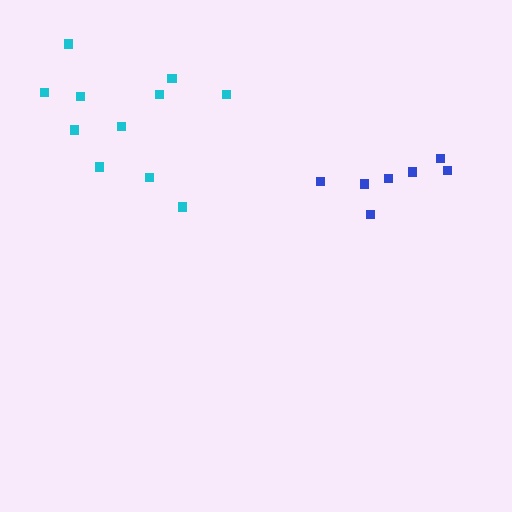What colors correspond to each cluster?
The clusters are colored: cyan, blue.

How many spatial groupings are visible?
There are 2 spatial groupings.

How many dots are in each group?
Group 1: 11 dots, Group 2: 7 dots (18 total).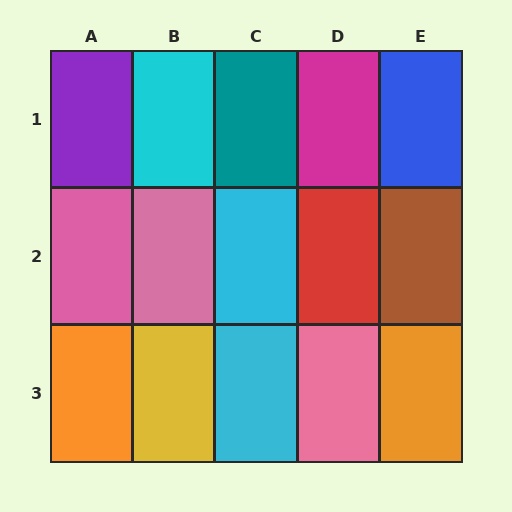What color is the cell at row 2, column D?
Red.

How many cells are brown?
1 cell is brown.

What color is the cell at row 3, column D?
Pink.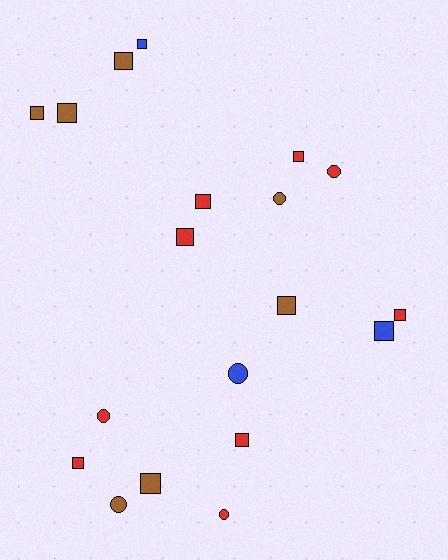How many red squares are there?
There are 6 red squares.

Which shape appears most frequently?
Square, with 13 objects.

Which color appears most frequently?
Red, with 9 objects.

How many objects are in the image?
There are 19 objects.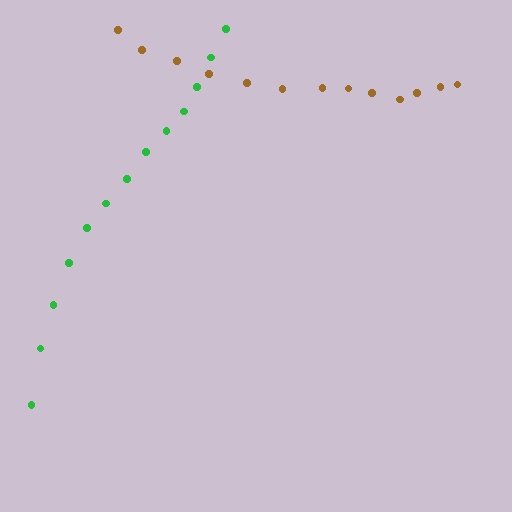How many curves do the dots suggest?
There are 2 distinct paths.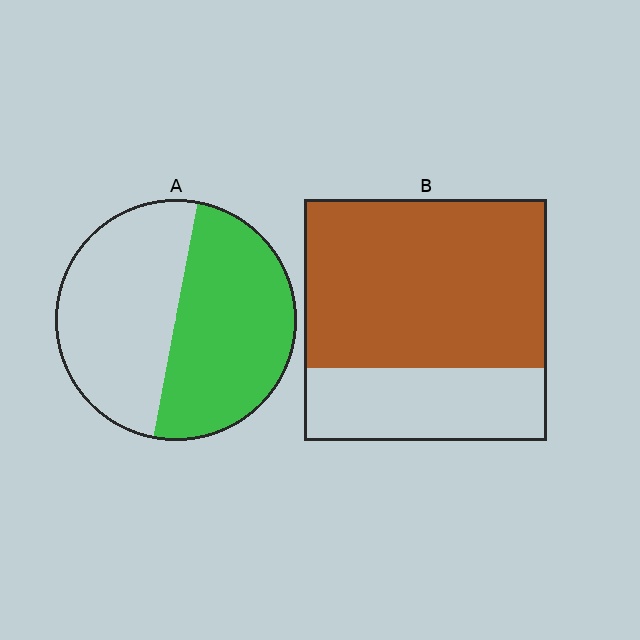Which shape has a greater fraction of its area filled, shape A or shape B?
Shape B.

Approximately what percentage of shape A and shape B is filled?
A is approximately 50% and B is approximately 70%.